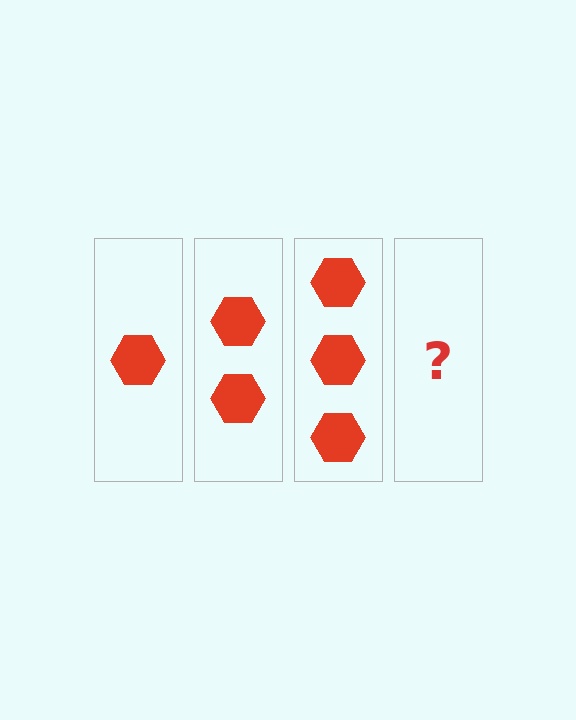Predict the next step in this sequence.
The next step is 4 hexagons.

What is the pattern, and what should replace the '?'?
The pattern is that each step adds one more hexagon. The '?' should be 4 hexagons.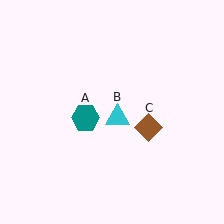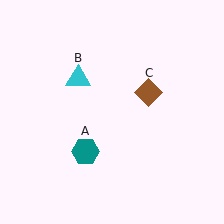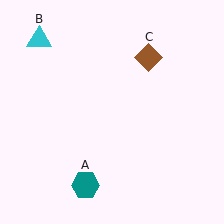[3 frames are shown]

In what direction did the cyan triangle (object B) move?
The cyan triangle (object B) moved up and to the left.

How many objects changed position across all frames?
3 objects changed position: teal hexagon (object A), cyan triangle (object B), brown diamond (object C).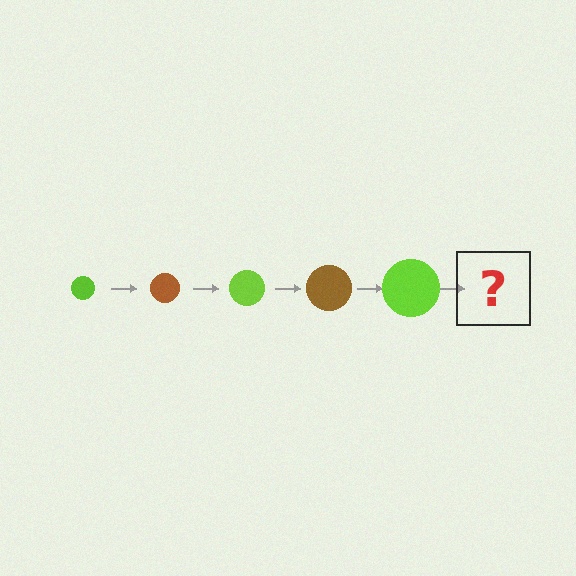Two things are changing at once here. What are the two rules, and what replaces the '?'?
The two rules are that the circle grows larger each step and the color cycles through lime and brown. The '?' should be a brown circle, larger than the previous one.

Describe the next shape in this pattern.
It should be a brown circle, larger than the previous one.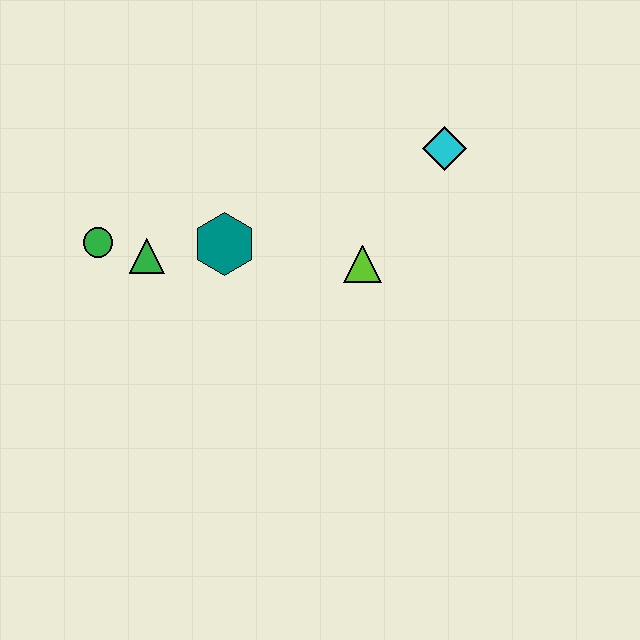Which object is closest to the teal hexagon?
The green triangle is closest to the teal hexagon.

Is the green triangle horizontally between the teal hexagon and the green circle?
Yes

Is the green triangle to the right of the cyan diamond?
No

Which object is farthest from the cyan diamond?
The green circle is farthest from the cyan diamond.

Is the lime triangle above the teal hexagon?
No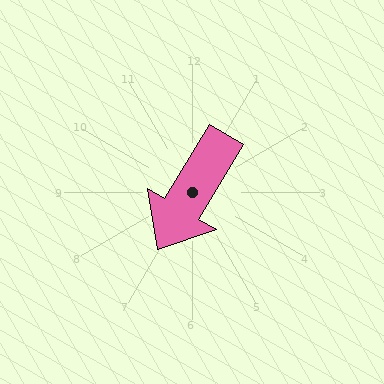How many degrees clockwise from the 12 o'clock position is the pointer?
Approximately 211 degrees.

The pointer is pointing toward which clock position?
Roughly 7 o'clock.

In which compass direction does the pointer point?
Southwest.